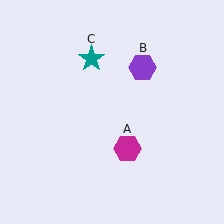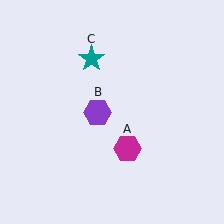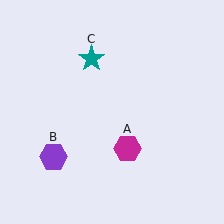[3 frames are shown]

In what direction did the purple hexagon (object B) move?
The purple hexagon (object B) moved down and to the left.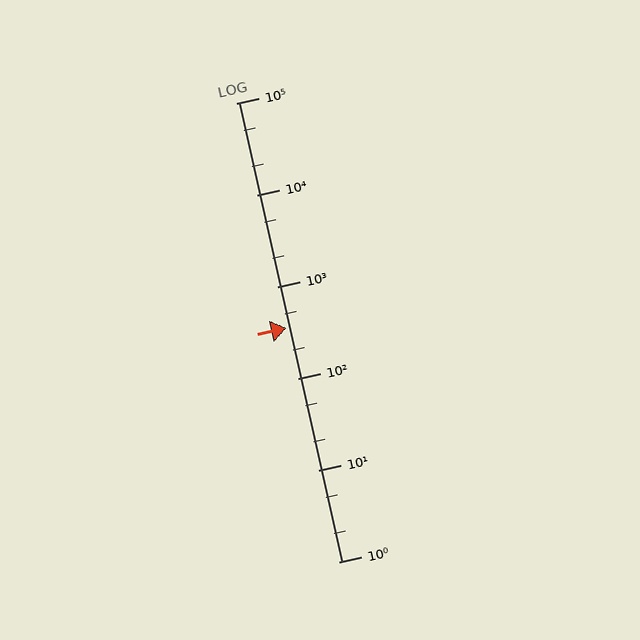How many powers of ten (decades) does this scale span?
The scale spans 5 decades, from 1 to 100000.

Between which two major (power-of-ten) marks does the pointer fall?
The pointer is between 100 and 1000.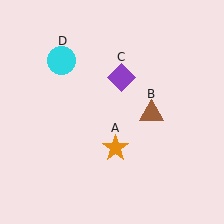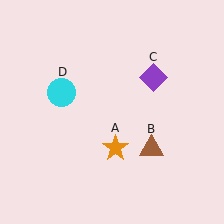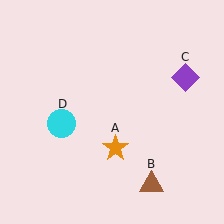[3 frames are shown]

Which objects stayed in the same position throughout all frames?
Orange star (object A) remained stationary.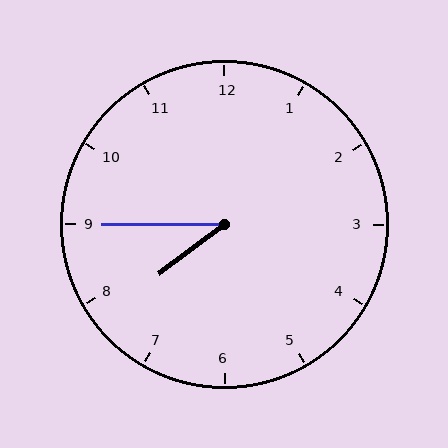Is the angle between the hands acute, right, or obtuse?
It is acute.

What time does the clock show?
7:45.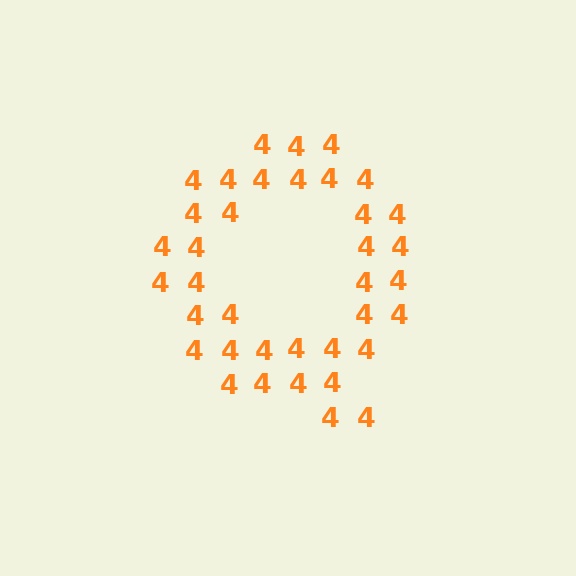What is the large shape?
The large shape is the letter Q.